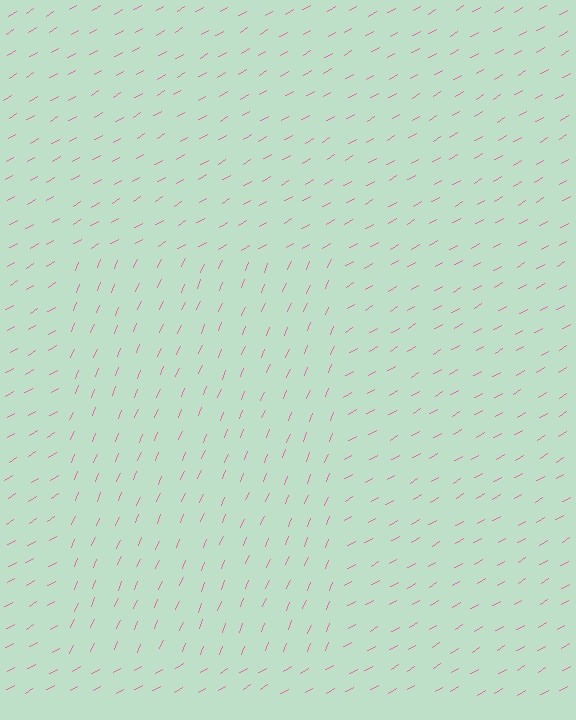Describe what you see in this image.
The image is filled with small pink line segments. A rectangle region in the image has lines oriented differently from the surrounding lines, creating a visible texture boundary.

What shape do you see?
I see a rectangle.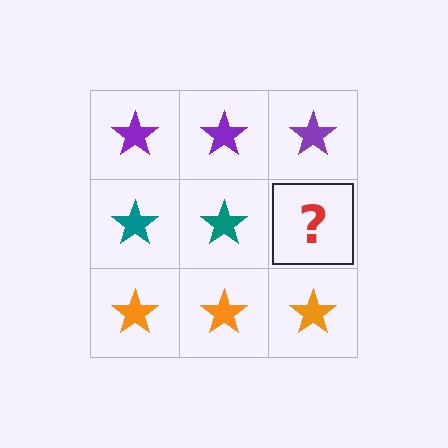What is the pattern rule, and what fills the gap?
The rule is that each row has a consistent color. The gap should be filled with a teal star.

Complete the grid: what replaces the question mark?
The question mark should be replaced with a teal star.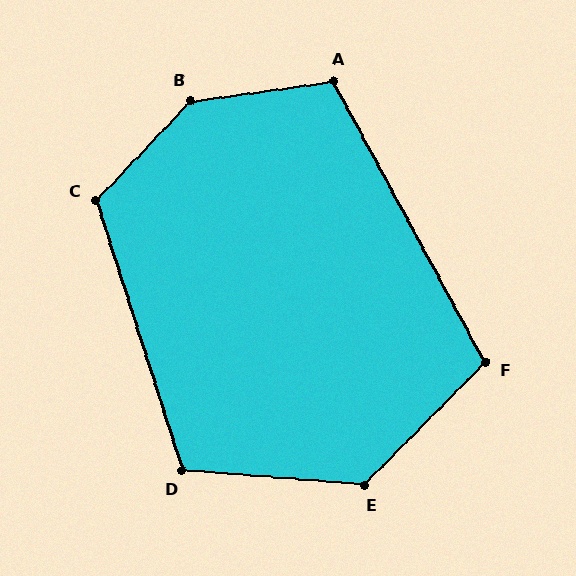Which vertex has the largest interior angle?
B, at approximately 141 degrees.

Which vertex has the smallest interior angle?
F, at approximately 107 degrees.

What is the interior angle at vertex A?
Approximately 111 degrees (obtuse).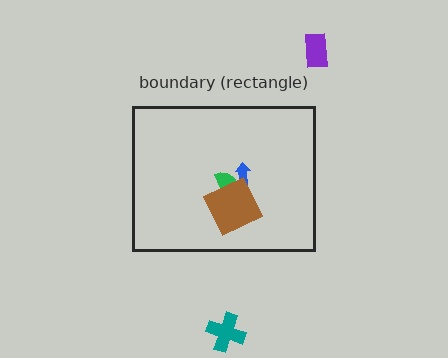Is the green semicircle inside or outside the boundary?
Inside.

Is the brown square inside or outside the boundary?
Inside.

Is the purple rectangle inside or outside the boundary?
Outside.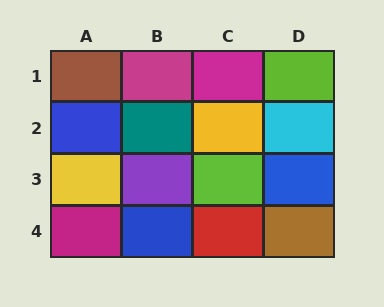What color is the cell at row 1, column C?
Magenta.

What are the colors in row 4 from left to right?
Magenta, blue, red, brown.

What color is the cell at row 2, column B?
Teal.